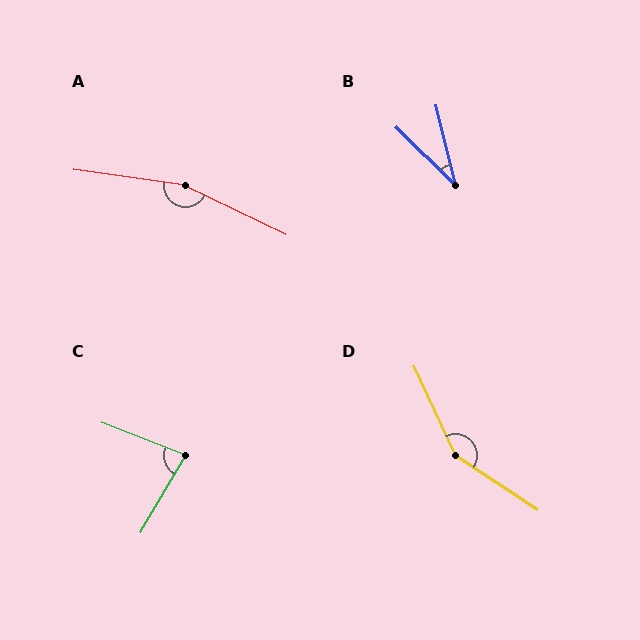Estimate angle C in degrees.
Approximately 81 degrees.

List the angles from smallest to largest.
B (32°), C (81°), D (149°), A (162°).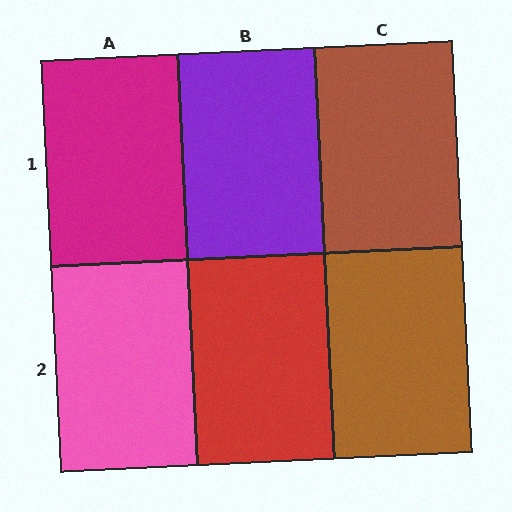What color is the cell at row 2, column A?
Pink.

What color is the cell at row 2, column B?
Red.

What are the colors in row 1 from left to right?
Magenta, purple, brown.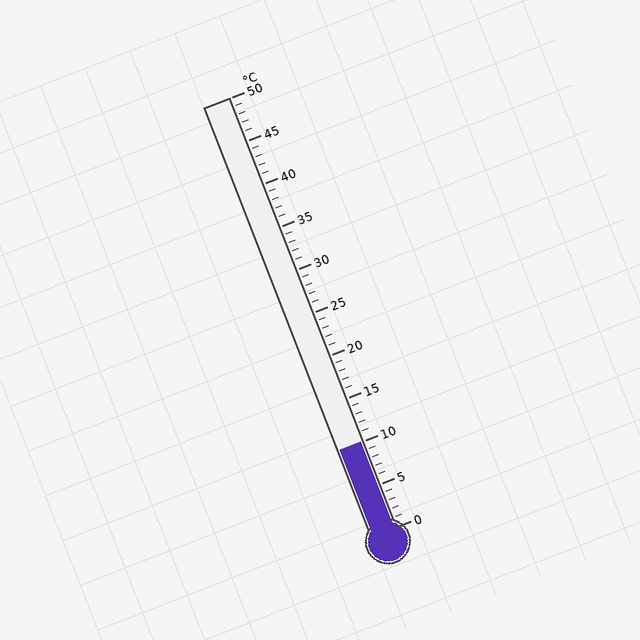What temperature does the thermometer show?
The thermometer shows approximately 10°C.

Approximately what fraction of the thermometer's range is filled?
The thermometer is filled to approximately 20% of its range.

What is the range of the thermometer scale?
The thermometer scale ranges from 0°C to 50°C.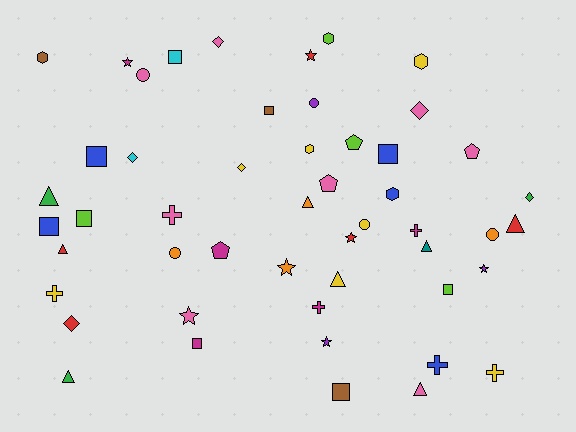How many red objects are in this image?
There are 5 red objects.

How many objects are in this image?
There are 50 objects.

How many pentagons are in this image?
There are 4 pentagons.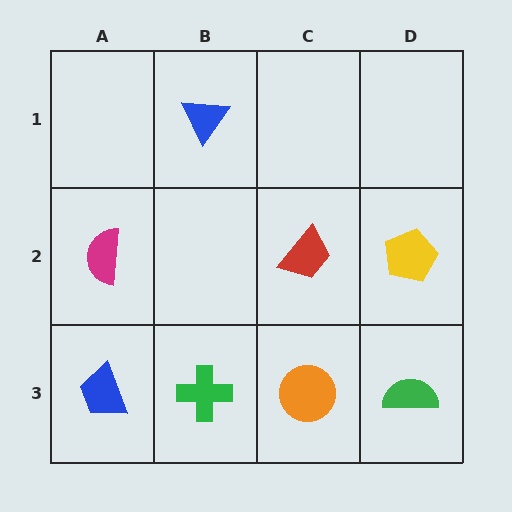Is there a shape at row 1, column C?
No, that cell is empty.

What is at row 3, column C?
An orange circle.